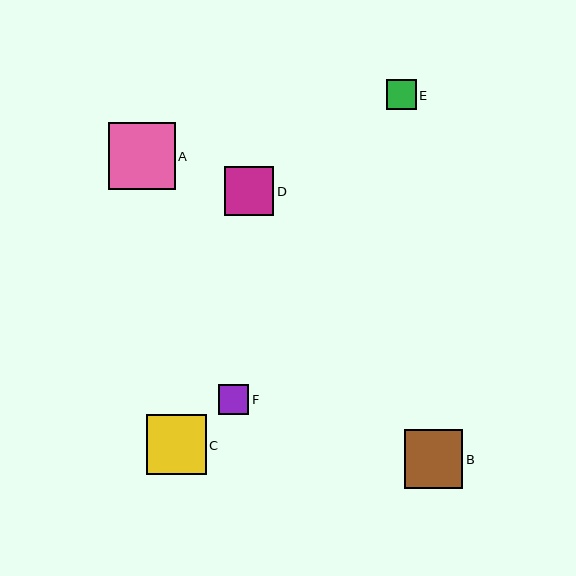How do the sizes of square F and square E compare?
Square F and square E are approximately the same size.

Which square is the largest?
Square A is the largest with a size of approximately 67 pixels.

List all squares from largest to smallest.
From largest to smallest: A, C, B, D, F, E.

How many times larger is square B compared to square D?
Square B is approximately 1.2 times the size of square D.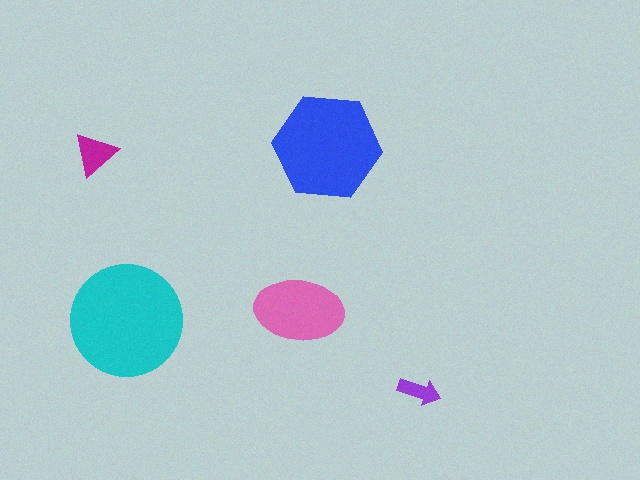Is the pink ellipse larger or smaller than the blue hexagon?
Smaller.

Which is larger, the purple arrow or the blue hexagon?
The blue hexagon.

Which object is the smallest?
The purple arrow.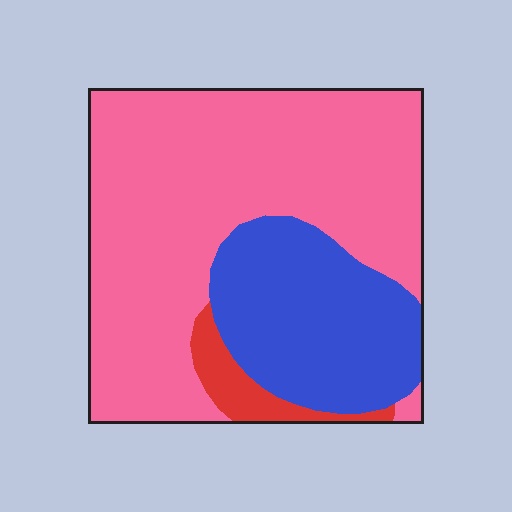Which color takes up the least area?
Red, at roughly 5%.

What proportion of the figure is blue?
Blue takes up between a sixth and a third of the figure.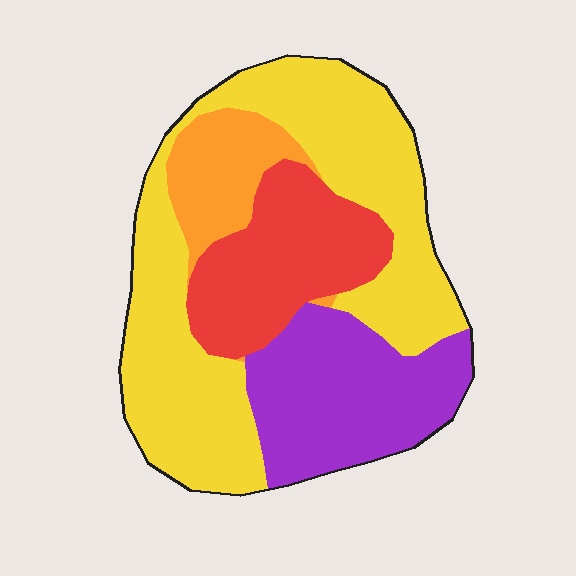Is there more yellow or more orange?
Yellow.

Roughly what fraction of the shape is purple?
Purple covers around 25% of the shape.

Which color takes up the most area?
Yellow, at roughly 45%.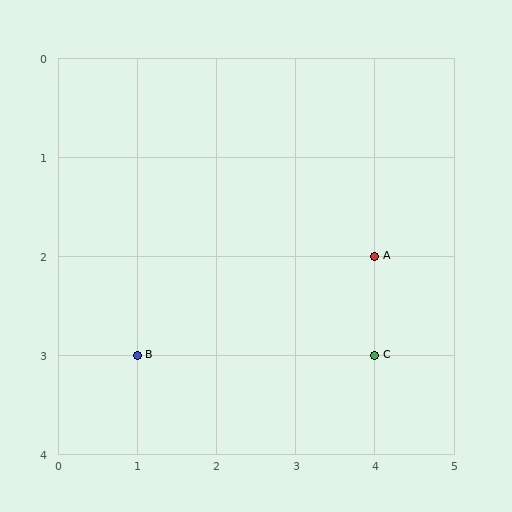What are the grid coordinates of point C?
Point C is at grid coordinates (4, 3).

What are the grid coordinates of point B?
Point B is at grid coordinates (1, 3).